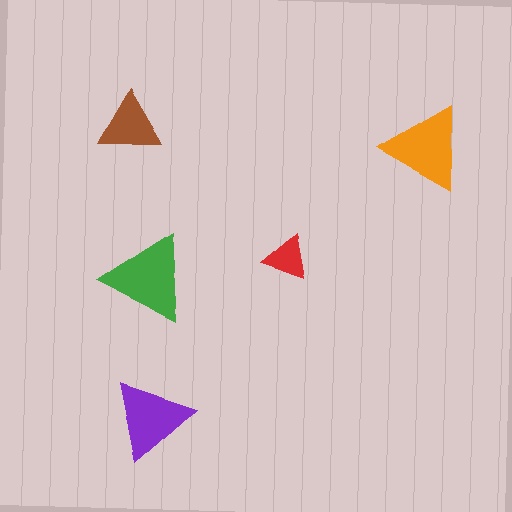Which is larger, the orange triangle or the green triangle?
The green one.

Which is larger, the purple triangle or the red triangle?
The purple one.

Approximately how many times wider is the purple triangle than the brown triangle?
About 1.5 times wider.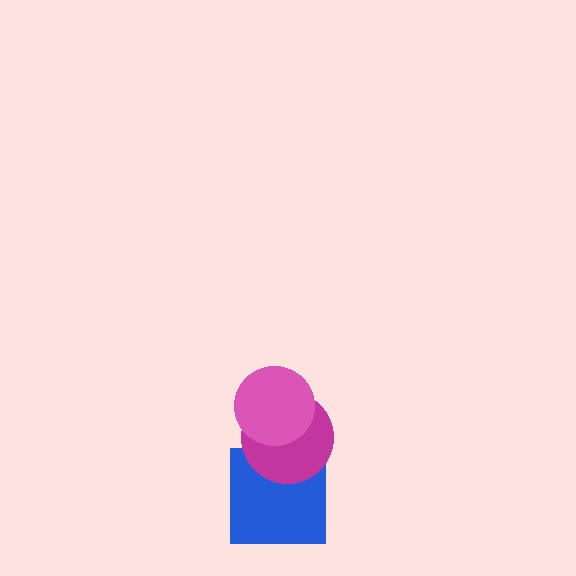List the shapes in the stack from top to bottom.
From top to bottom: the pink circle, the magenta circle, the blue square.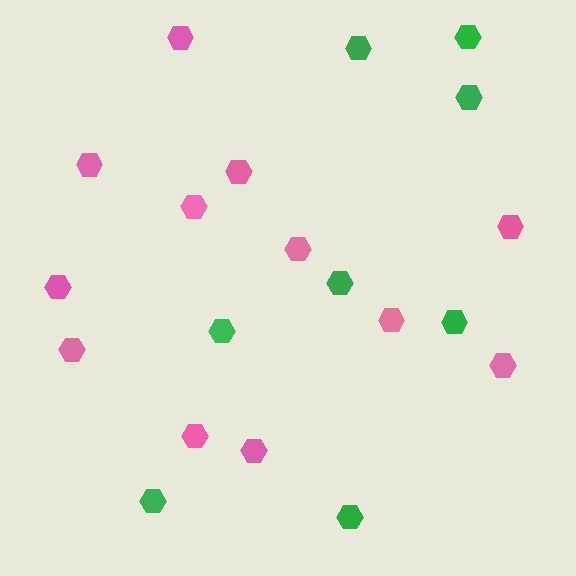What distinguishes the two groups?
There are 2 groups: one group of pink hexagons (12) and one group of green hexagons (8).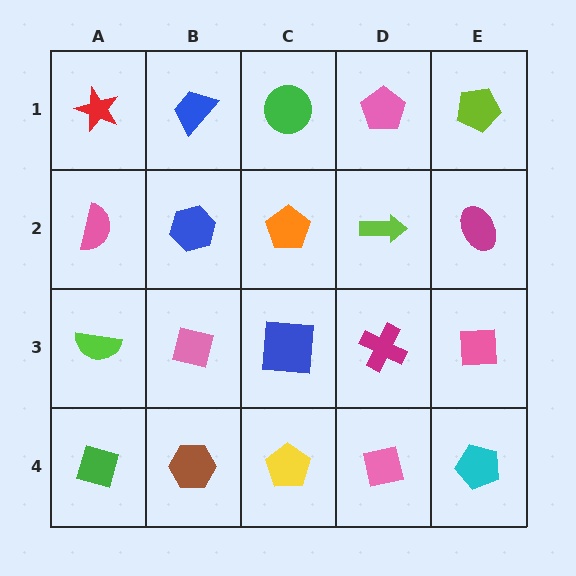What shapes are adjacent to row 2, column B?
A blue trapezoid (row 1, column B), a pink square (row 3, column B), a pink semicircle (row 2, column A), an orange pentagon (row 2, column C).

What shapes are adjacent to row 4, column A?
A lime semicircle (row 3, column A), a brown hexagon (row 4, column B).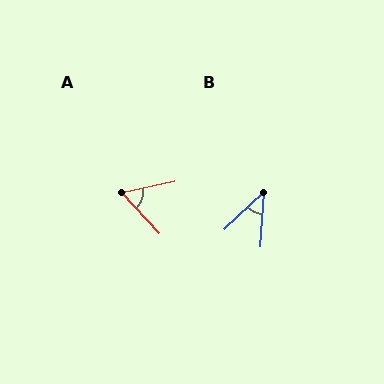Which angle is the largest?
A, at approximately 59 degrees.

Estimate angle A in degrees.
Approximately 59 degrees.